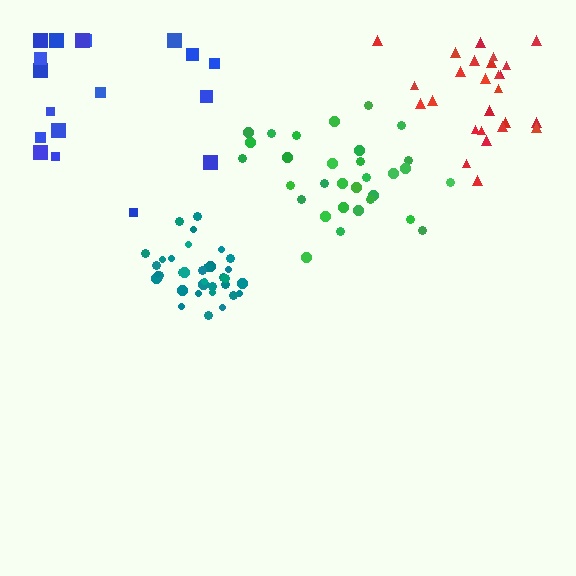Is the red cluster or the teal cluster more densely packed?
Teal.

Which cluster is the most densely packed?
Teal.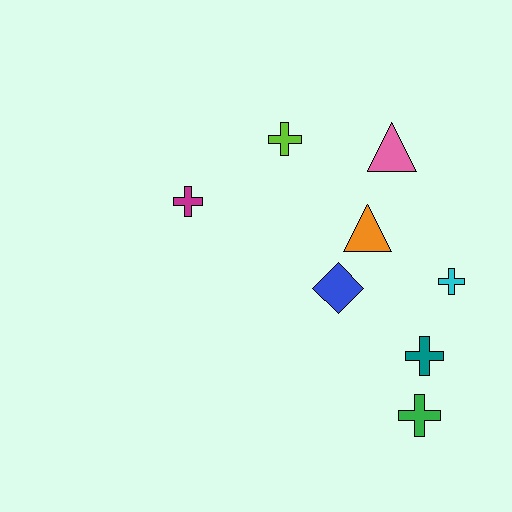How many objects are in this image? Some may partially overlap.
There are 8 objects.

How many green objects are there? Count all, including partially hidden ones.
There is 1 green object.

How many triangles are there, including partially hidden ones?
There are 2 triangles.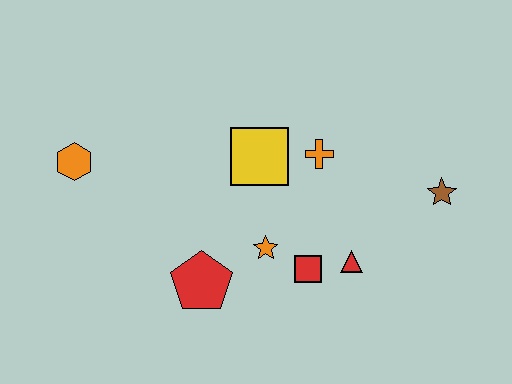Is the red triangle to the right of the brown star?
No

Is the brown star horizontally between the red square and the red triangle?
No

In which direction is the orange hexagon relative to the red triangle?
The orange hexagon is to the left of the red triangle.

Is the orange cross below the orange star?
No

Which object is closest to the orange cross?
The yellow square is closest to the orange cross.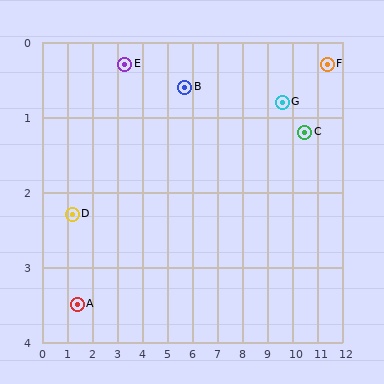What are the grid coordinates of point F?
Point F is at approximately (11.4, 0.3).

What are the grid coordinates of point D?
Point D is at approximately (1.2, 2.3).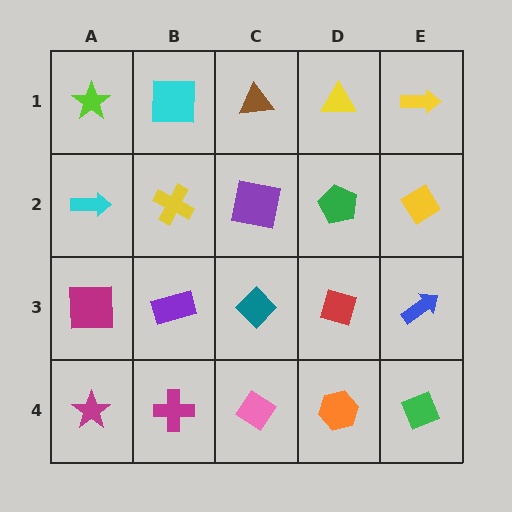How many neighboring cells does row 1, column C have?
3.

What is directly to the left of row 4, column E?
An orange hexagon.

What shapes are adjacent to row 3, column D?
A green pentagon (row 2, column D), an orange hexagon (row 4, column D), a teal diamond (row 3, column C), a blue arrow (row 3, column E).